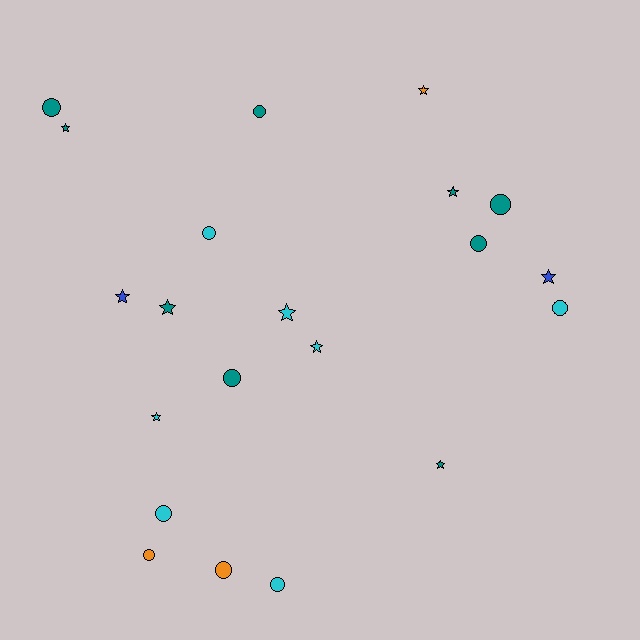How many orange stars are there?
There is 1 orange star.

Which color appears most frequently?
Teal, with 9 objects.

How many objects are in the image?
There are 21 objects.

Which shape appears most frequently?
Circle, with 11 objects.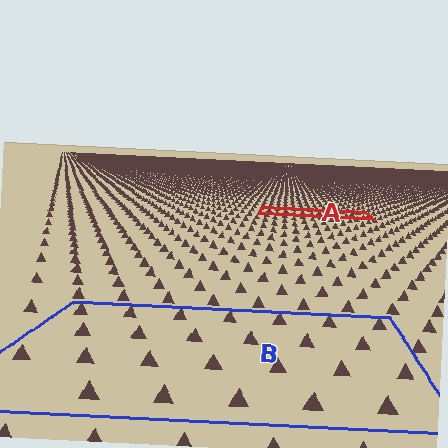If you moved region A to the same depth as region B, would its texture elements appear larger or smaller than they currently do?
They would appear larger. At a closer depth, the same texture elements are projected at a bigger on-screen size.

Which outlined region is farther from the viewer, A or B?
Region A is farther from the viewer — the texture elements inside it appear smaller and more densely packed.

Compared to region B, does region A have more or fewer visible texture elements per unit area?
Region A has more texture elements per unit area — they are packed more densely because it is farther away.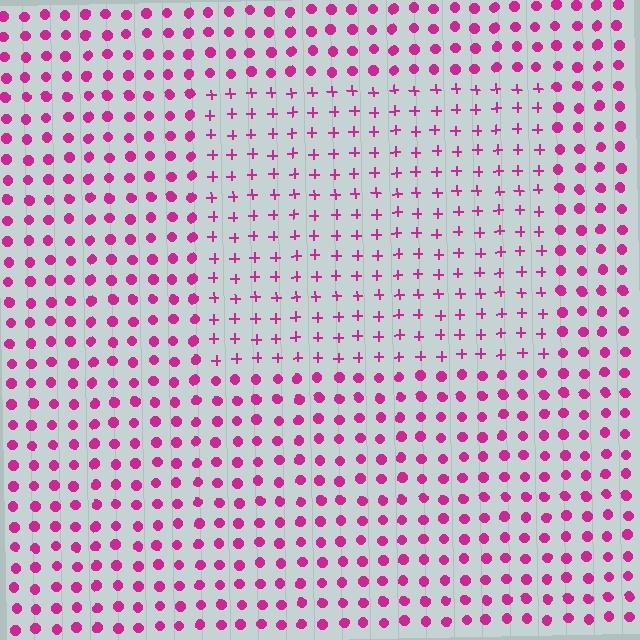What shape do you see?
I see a rectangle.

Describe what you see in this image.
The image is filled with small magenta elements arranged in a uniform grid. A rectangle-shaped region contains plus signs, while the surrounding area contains circles. The boundary is defined purely by the change in element shape.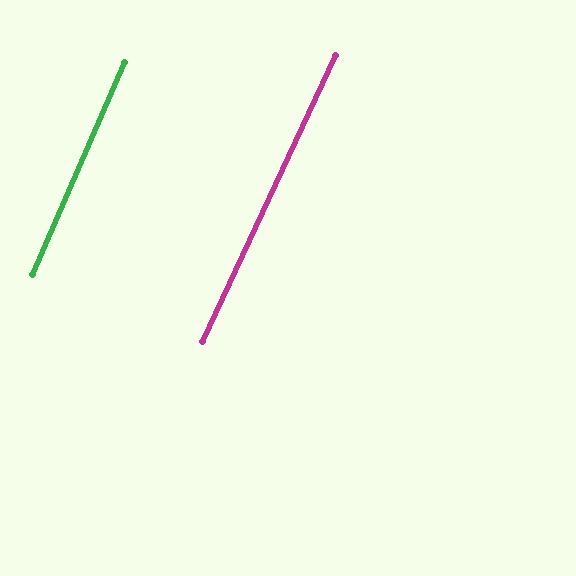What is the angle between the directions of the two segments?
Approximately 2 degrees.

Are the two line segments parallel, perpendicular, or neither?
Parallel — their directions differ by only 1.6°.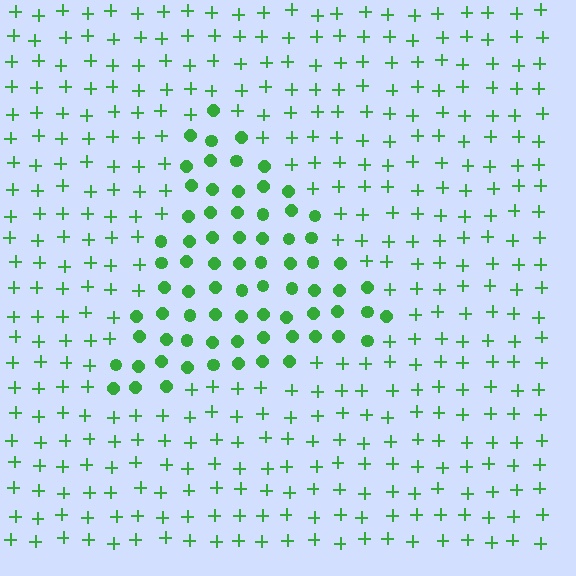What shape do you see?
I see a triangle.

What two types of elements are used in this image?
The image uses circles inside the triangle region and plus signs outside it.